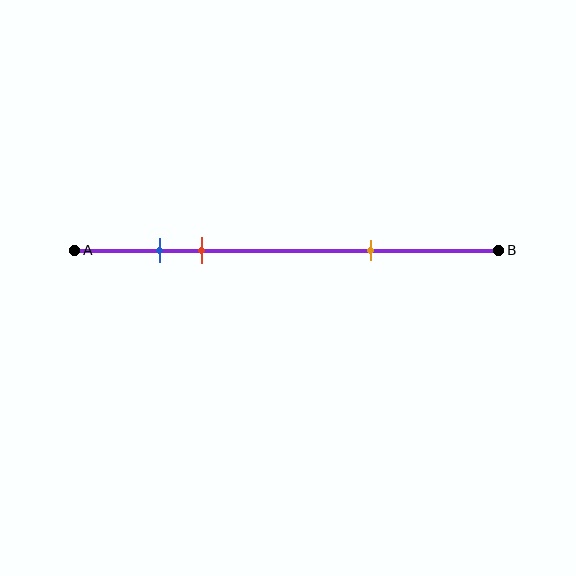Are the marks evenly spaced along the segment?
No, the marks are not evenly spaced.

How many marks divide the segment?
There are 3 marks dividing the segment.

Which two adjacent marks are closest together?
The blue and red marks are the closest adjacent pair.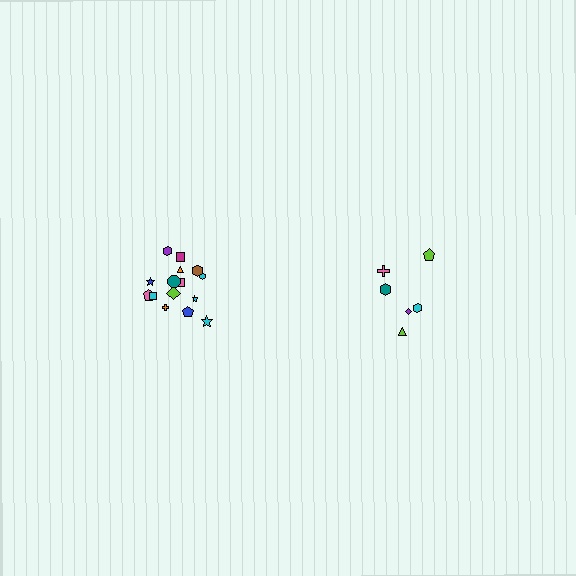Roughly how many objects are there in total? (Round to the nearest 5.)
Roughly 20 objects in total.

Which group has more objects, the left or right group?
The left group.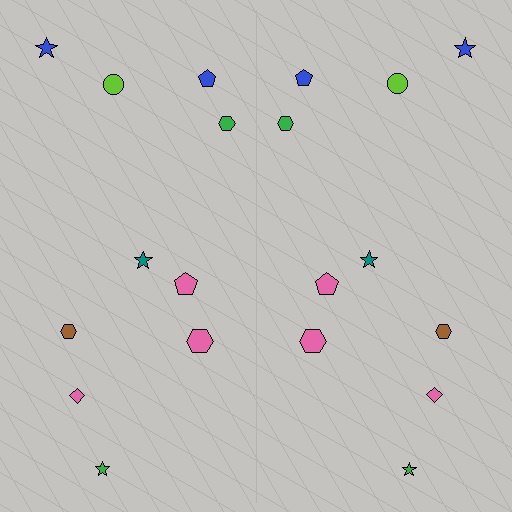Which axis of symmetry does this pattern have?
The pattern has a vertical axis of symmetry running through the center of the image.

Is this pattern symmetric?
Yes, this pattern has bilateral (reflection) symmetry.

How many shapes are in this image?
There are 20 shapes in this image.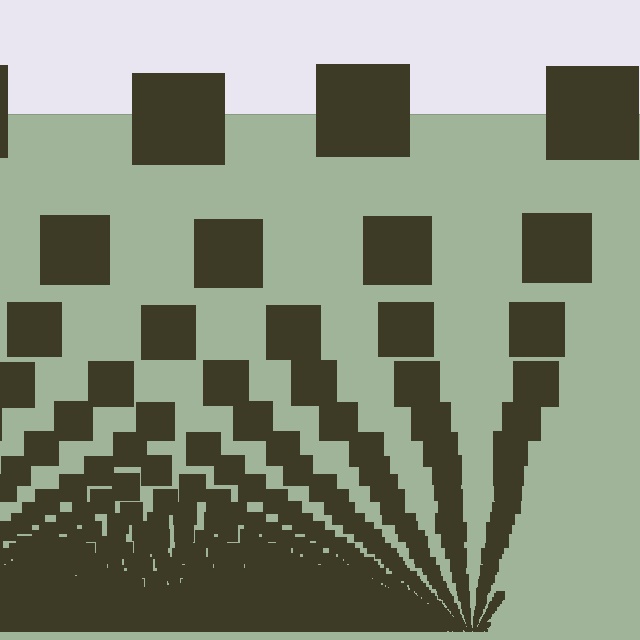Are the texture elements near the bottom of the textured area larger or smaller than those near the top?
Smaller. The gradient is inverted — elements near the bottom are smaller and denser.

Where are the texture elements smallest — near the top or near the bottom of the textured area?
Near the bottom.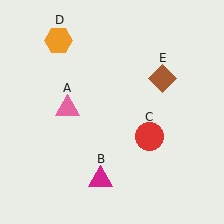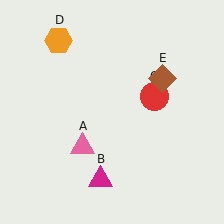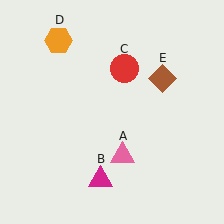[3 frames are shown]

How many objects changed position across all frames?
2 objects changed position: pink triangle (object A), red circle (object C).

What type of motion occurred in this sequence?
The pink triangle (object A), red circle (object C) rotated counterclockwise around the center of the scene.